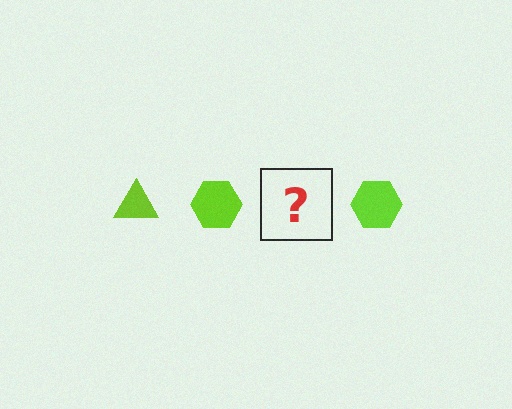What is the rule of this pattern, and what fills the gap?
The rule is that the pattern cycles through triangle, hexagon shapes in lime. The gap should be filled with a lime triangle.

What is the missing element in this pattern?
The missing element is a lime triangle.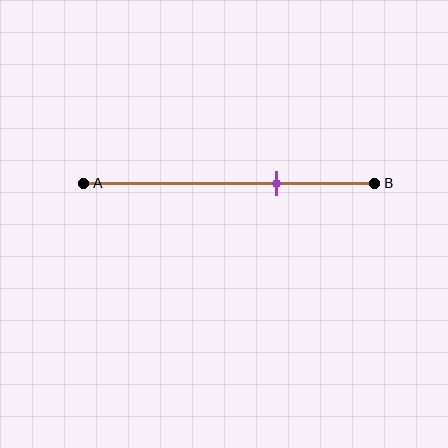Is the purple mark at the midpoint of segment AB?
No, the mark is at about 65% from A, not at the 50% midpoint.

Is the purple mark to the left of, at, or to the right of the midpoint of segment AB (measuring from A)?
The purple mark is to the right of the midpoint of segment AB.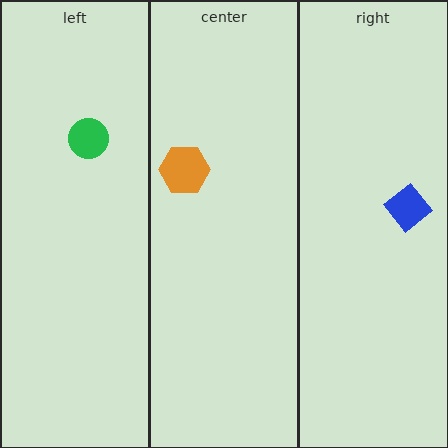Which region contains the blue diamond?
The right region.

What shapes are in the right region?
The blue diamond.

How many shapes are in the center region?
1.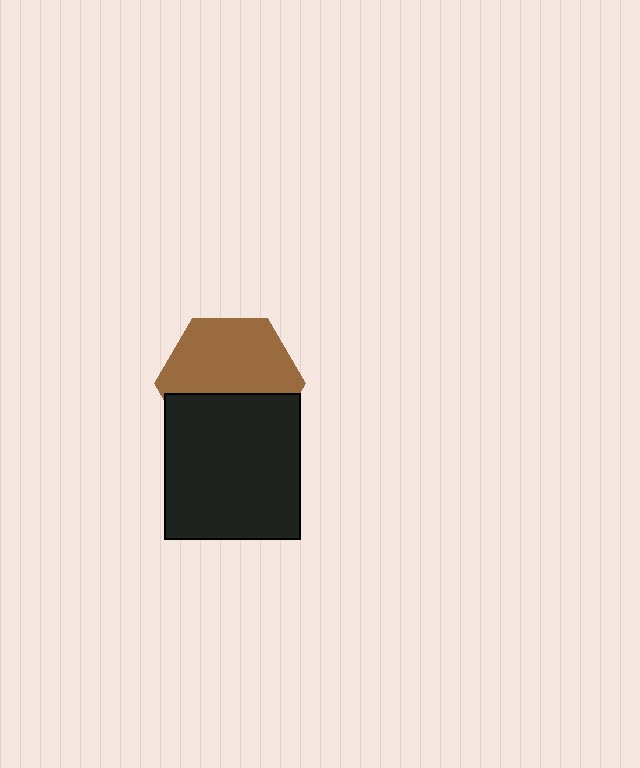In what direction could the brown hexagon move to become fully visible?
The brown hexagon could move up. That would shift it out from behind the black rectangle entirely.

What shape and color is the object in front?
The object in front is a black rectangle.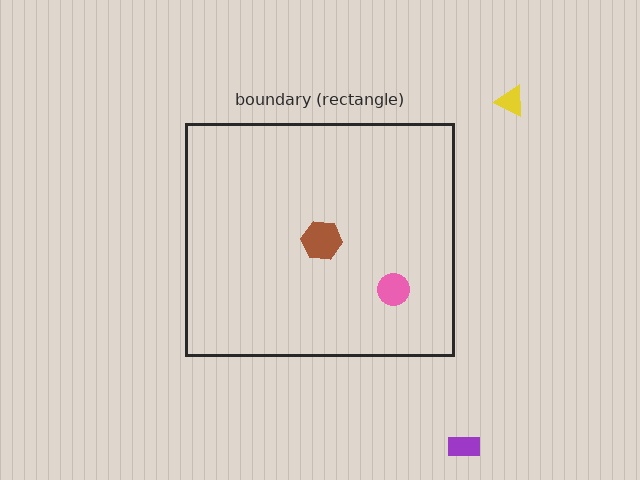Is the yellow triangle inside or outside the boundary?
Outside.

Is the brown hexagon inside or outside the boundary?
Inside.